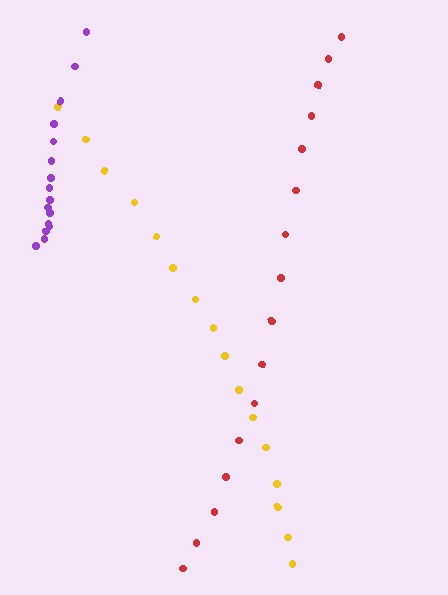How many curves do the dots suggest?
There are 3 distinct paths.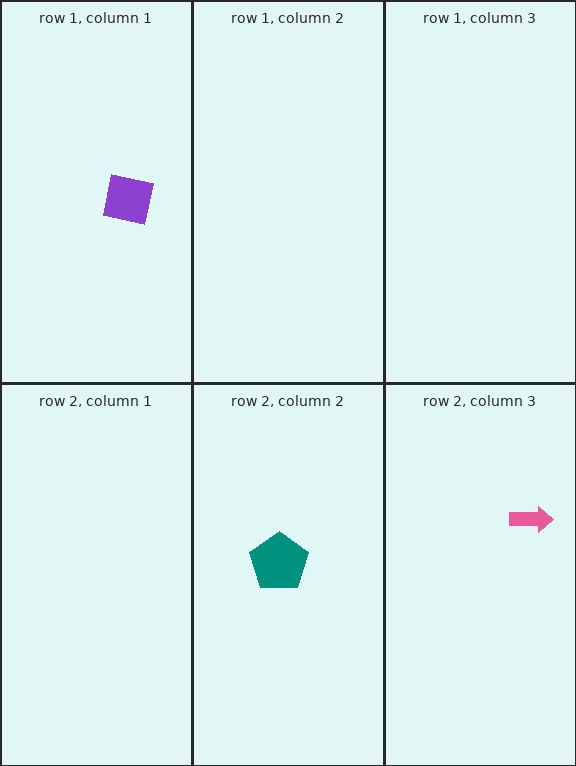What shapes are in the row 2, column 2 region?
The teal pentagon.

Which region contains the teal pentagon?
The row 2, column 2 region.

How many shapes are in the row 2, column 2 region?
1.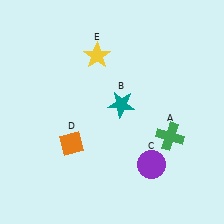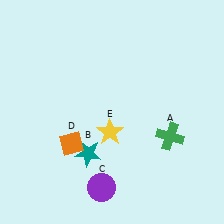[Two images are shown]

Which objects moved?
The objects that moved are: the teal star (B), the purple circle (C), the yellow star (E).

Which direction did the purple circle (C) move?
The purple circle (C) moved left.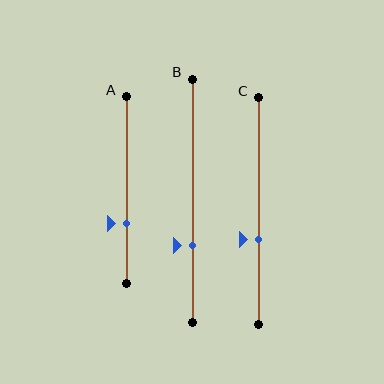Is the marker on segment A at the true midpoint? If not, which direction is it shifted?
No, the marker on segment A is shifted downward by about 18% of the segment length.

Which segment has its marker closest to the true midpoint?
Segment C has its marker closest to the true midpoint.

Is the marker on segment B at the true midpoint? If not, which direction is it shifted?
No, the marker on segment B is shifted downward by about 18% of the segment length.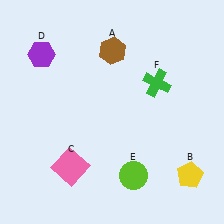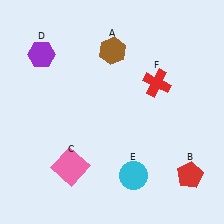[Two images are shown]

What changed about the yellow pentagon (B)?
In Image 1, B is yellow. In Image 2, it changed to red.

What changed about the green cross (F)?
In Image 1, F is green. In Image 2, it changed to red.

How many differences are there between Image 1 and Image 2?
There are 3 differences between the two images.